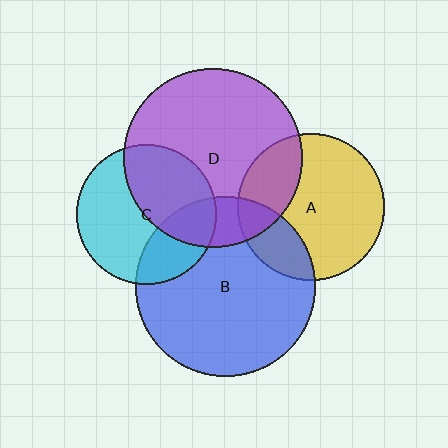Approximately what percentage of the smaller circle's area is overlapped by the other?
Approximately 20%.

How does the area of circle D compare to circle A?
Approximately 1.5 times.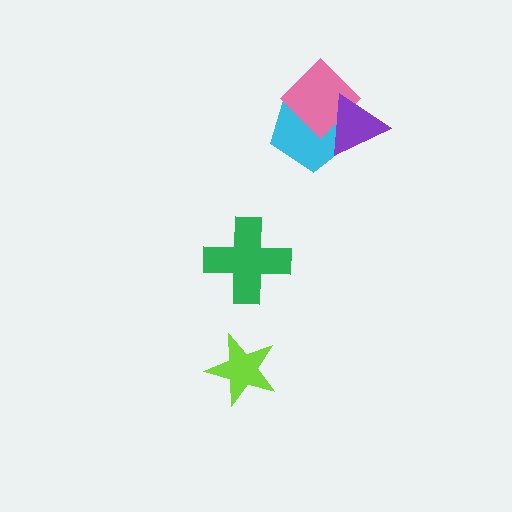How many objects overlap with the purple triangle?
2 objects overlap with the purple triangle.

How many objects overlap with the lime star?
0 objects overlap with the lime star.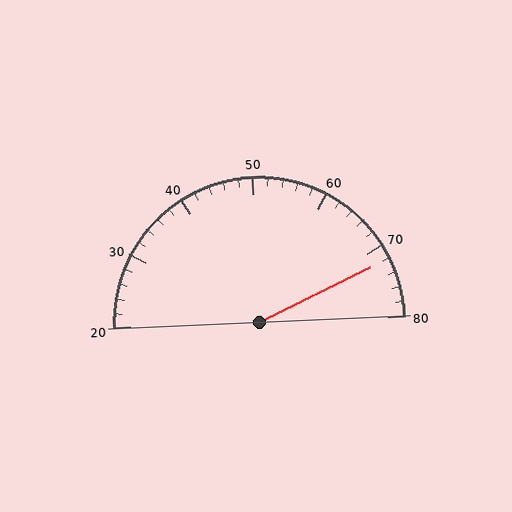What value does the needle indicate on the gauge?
The needle indicates approximately 72.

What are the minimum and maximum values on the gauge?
The gauge ranges from 20 to 80.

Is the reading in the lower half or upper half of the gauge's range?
The reading is in the upper half of the range (20 to 80).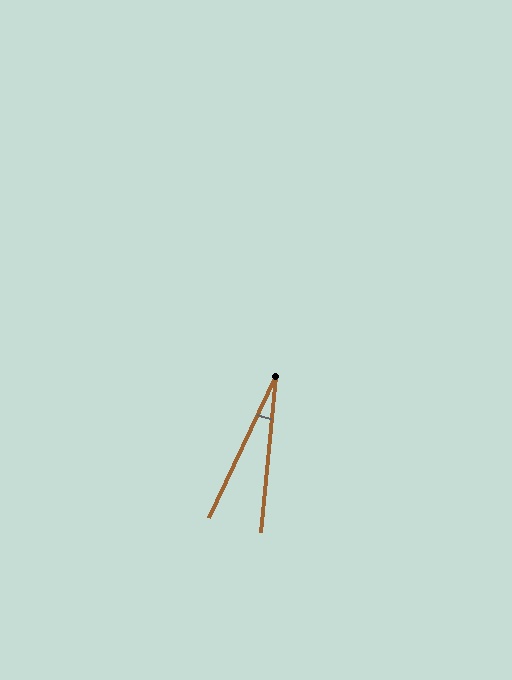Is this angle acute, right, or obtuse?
It is acute.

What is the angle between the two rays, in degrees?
Approximately 20 degrees.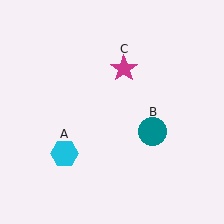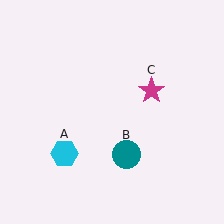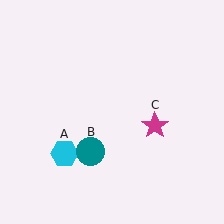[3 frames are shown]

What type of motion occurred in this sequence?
The teal circle (object B), magenta star (object C) rotated clockwise around the center of the scene.